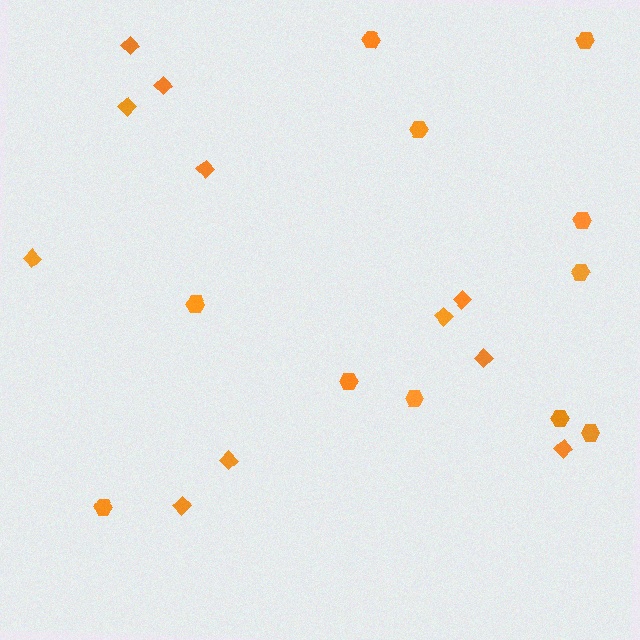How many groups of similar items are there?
There are 2 groups: one group of diamonds (11) and one group of hexagons (11).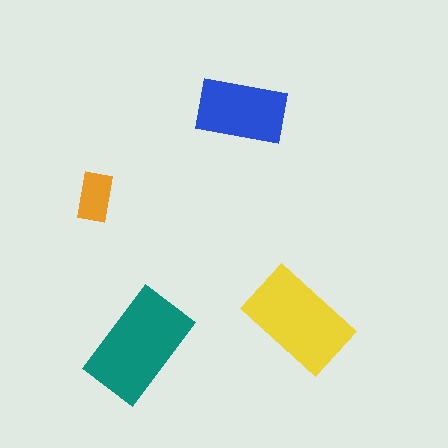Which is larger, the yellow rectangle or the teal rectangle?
The teal one.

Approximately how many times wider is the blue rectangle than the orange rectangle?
About 2 times wider.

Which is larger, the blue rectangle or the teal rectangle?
The teal one.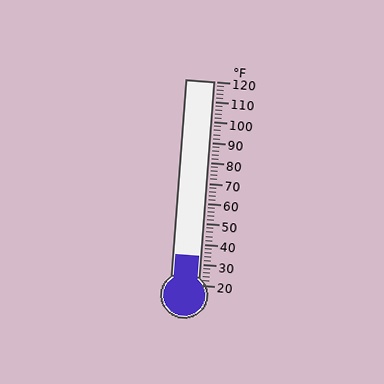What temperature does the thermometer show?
The thermometer shows approximately 34°F.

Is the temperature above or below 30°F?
The temperature is above 30°F.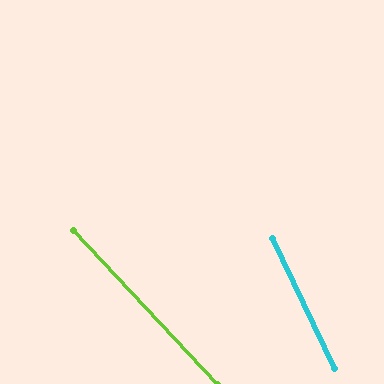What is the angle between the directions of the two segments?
Approximately 18 degrees.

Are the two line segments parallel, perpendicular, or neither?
Neither parallel nor perpendicular — they differ by about 18°.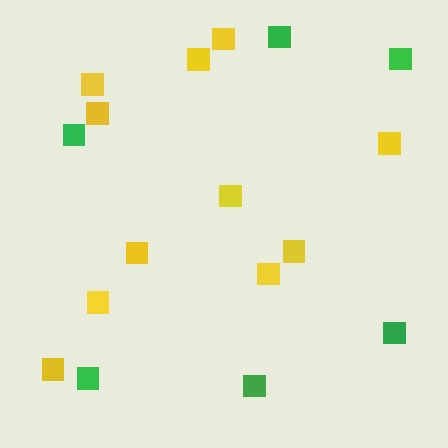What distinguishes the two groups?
There are 2 groups: one group of yellow squares (11) and one group of green squares (6).